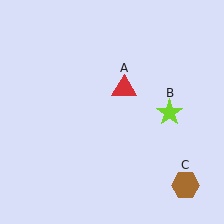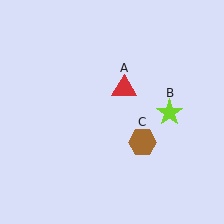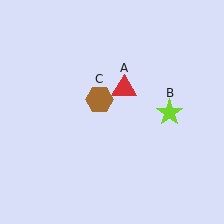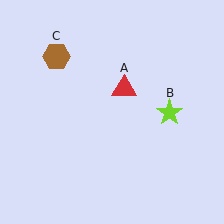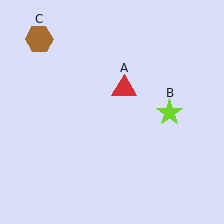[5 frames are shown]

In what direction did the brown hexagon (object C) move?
The brown hexagon (object C) moved up and to the left.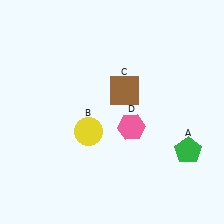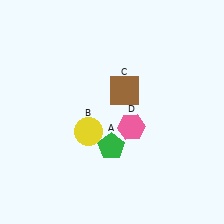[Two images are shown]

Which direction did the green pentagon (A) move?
The green pentagon (A) moved left.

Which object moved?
The green pentagon (A) moved left.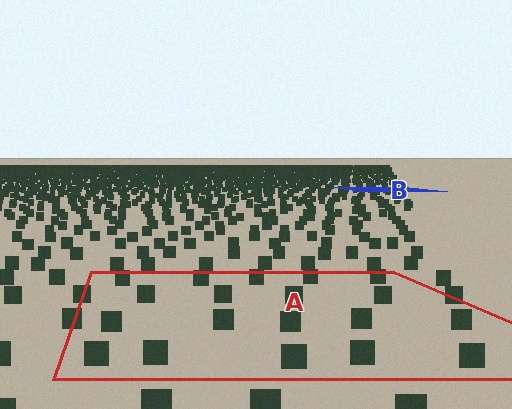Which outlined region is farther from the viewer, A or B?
Region B is farther from the viewer — the texture elements inside it appear smaller and more densely packed.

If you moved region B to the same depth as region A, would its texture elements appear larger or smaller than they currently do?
They would appear larger. At a closer depth, the same texture elements are projected at a bigger on-screen size.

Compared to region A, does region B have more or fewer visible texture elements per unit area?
Region B has more texture elements per unit area — they are packed more densely because it is farther away.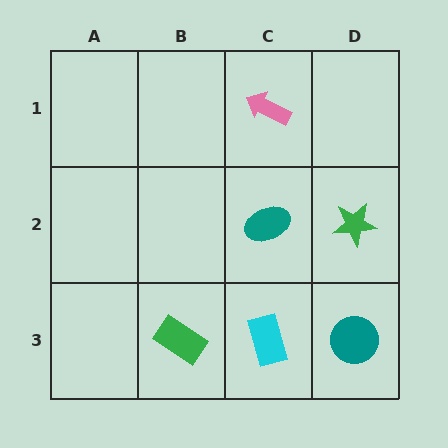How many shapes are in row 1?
1 shape.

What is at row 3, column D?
A teal circle.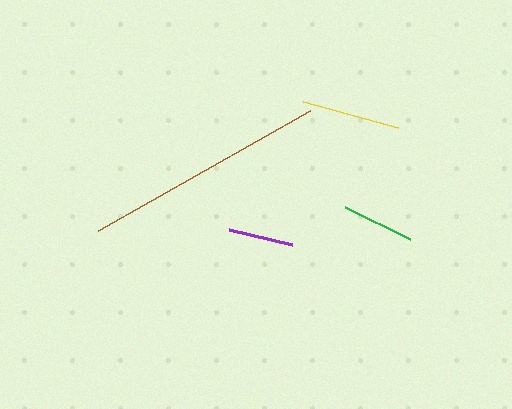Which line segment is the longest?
The brown line is the longest at approximately 244 pixels.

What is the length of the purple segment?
The purple segment is approximately 65 pixels long.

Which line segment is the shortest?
The purple line is the shortest at approximately 65 pixels.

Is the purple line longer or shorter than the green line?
The green line is longer than the purple line.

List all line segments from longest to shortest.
From longest to shortest: brown, yellow, green, purple.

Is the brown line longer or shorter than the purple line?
The brown line is longer than the purple line.